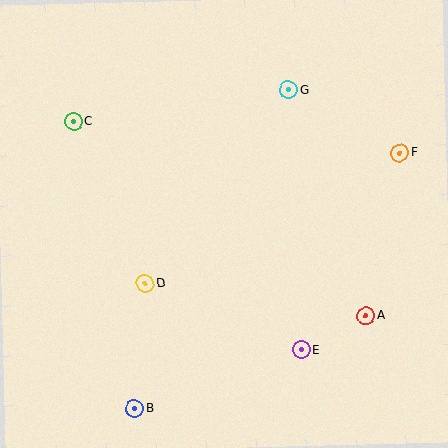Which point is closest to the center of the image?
Point D at (145, 283) is closest to the center.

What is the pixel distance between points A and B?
The distance between A and B is 250 pixels.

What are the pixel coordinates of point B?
Point B is at (134, 409).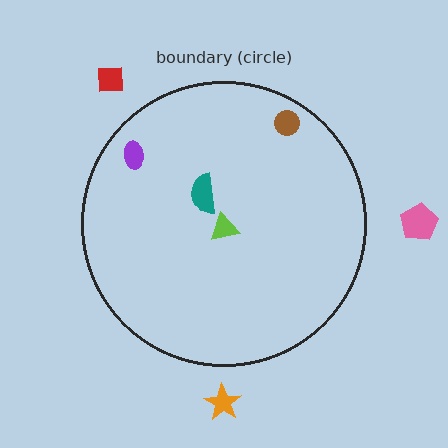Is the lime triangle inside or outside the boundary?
Inside.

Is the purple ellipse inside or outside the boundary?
Inside.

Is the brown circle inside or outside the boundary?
Inside.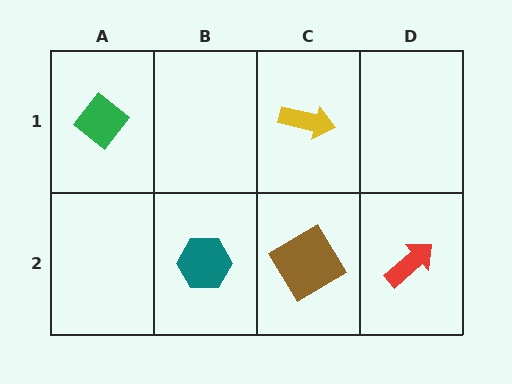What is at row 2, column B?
A teal hexagon.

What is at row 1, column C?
A yellow arrow.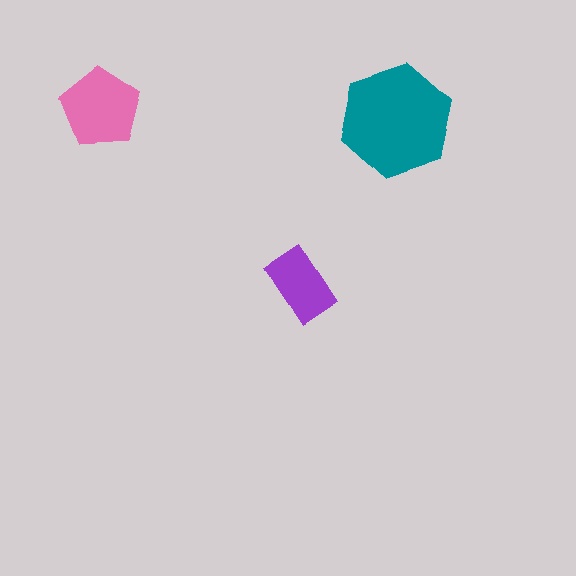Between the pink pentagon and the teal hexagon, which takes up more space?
The teal hexagon.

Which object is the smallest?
The purple rectangle.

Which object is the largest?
The teal hexagon.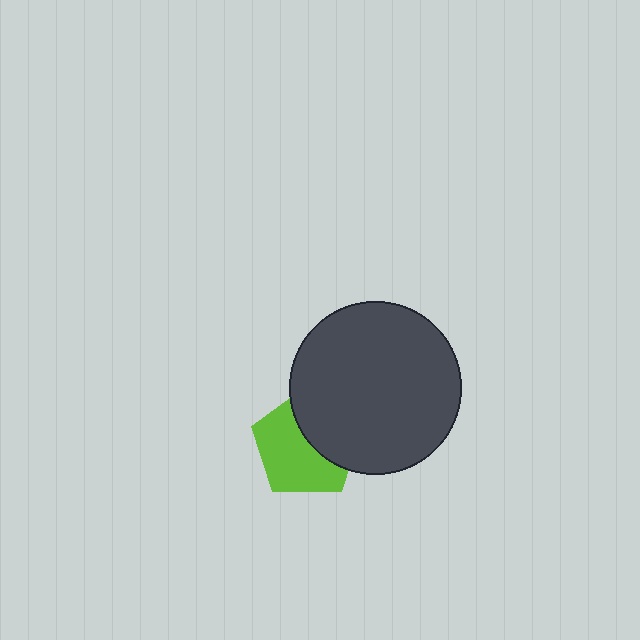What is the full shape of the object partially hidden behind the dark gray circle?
The partially hidden object is a lime pentagon.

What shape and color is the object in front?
The object in front is a dark gray circle.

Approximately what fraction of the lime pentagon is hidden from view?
Roughly 42% of the lime pentagon is hidden behind the dark gray circle.